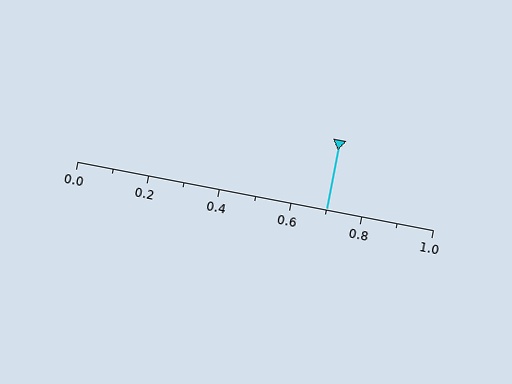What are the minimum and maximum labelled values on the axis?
The axis runs from 0.0 to 1.0.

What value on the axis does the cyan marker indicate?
The marker indicates approximately 0.7.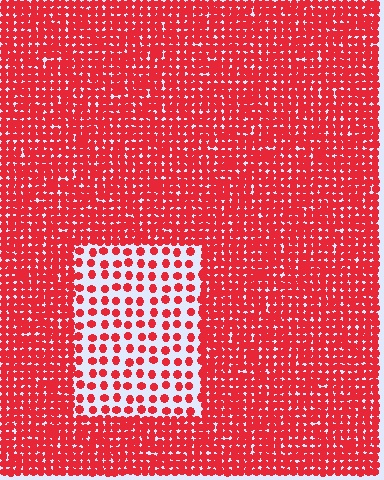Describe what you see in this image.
The image contains small red elements arranged at two different densities. A rectangle-shaped region is visible where the elements are less densely packed than the surrounding area.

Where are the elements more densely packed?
The elements are more densely packed outside the rectangle boundary.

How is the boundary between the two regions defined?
The boundary is defined by a change in element density (approximately 2.7x ratio). All elements are the same color, size, and shape.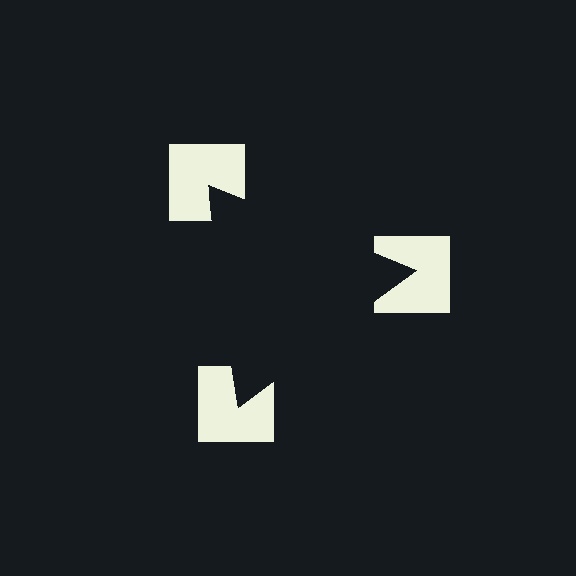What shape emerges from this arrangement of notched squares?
An illusory triangle — its edges are inferred from the aligned wedge cuts in the notched squares, not physically drawn.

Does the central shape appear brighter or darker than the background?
It typically appears slightly darker than the background, even though no actual brightness change is drawn.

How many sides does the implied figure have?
3 sides.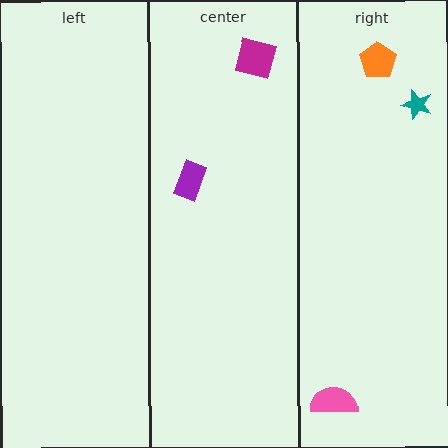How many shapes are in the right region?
3.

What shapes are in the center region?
The purple rectangle, the magenta diamond.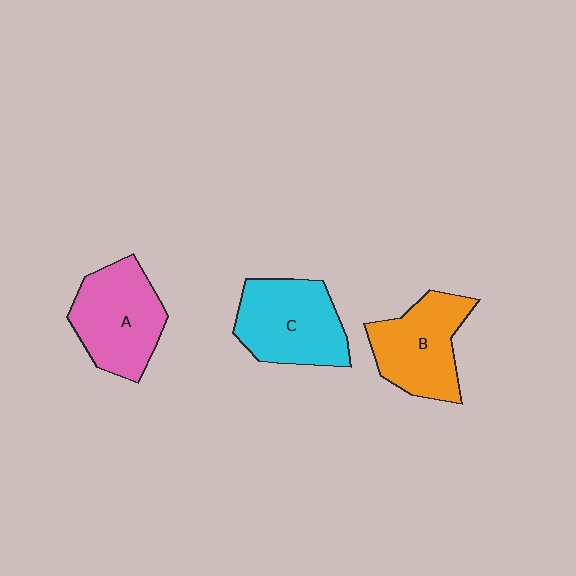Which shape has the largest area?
Shape C (cyan).